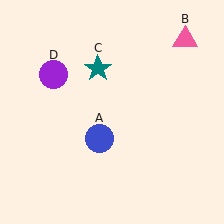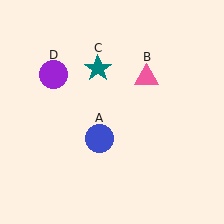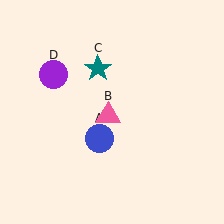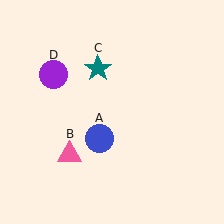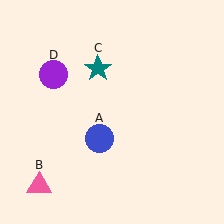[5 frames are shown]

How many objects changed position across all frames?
1 object changed position: pink triangle (object B).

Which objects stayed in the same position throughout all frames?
Blue circle (object A) and teal star (object C) and purple circle (object D) remained stationary.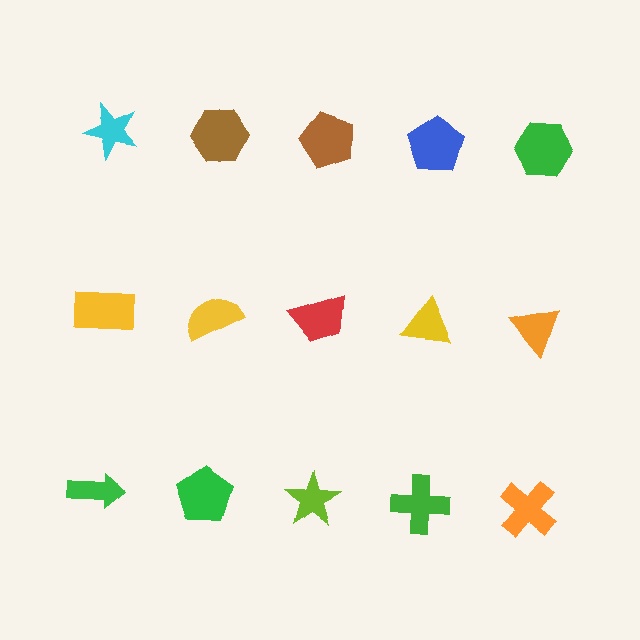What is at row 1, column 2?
A brown hexagon.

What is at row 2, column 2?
A yellow semicircle.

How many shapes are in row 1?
5 shapes.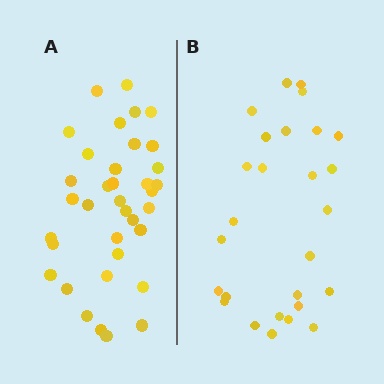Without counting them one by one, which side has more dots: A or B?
Region A (the left region) has more dots.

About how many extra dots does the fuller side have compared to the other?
Region A has roughly 8 or so more dots than region B.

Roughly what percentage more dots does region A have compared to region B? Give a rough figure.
About 35% more.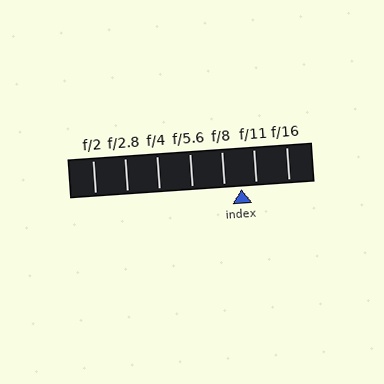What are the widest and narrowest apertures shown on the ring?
The widest aperture shown is f/2 and the narrowest is f/16.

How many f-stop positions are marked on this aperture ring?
There are 7 f-stop positions marked.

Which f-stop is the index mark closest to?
The index mark is closest to f/11.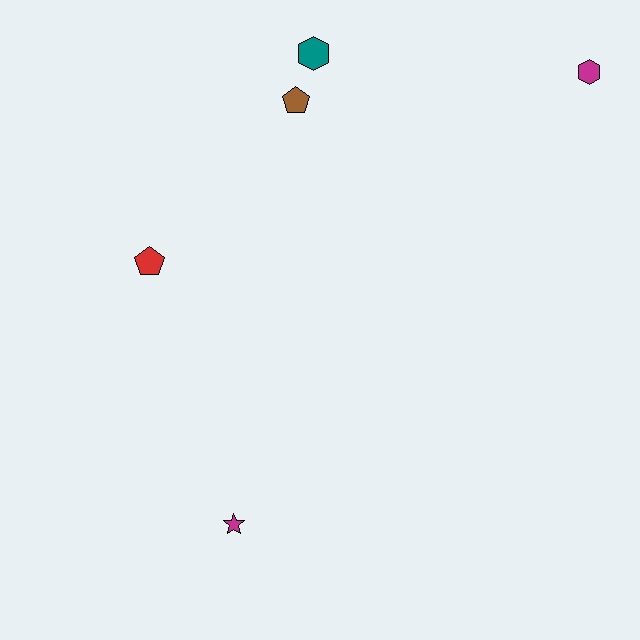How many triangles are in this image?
There are no triangles.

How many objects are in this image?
There are 5 objects.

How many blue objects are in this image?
There are no blue objects.